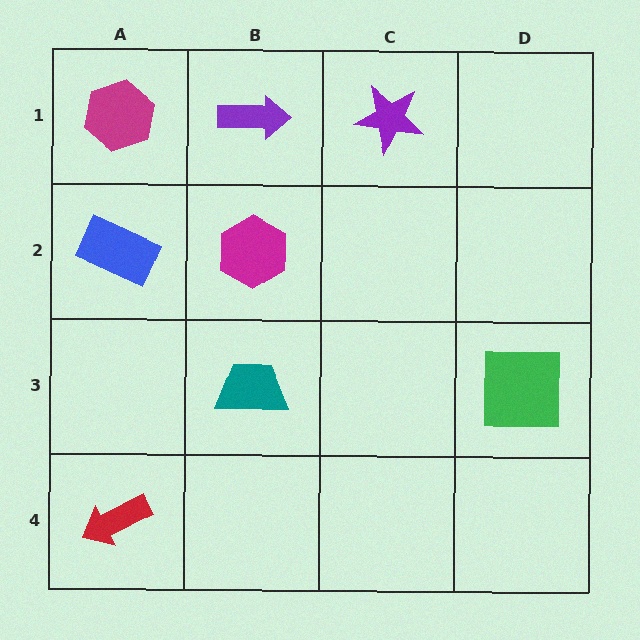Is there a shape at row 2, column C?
No, that cell is empty.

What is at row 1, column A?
A magenta hexagon.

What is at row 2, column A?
A blue rectangle.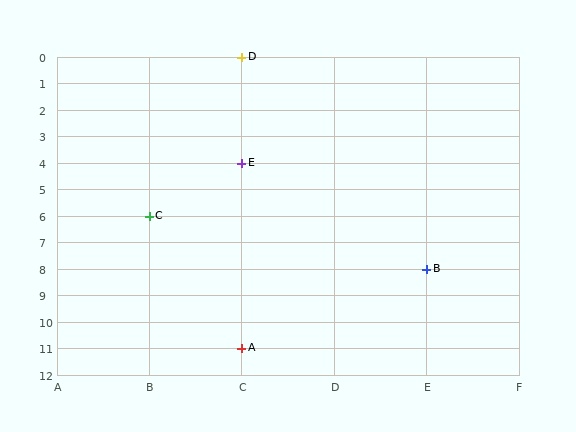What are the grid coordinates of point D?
Point D is at grid coordinates (C, 0).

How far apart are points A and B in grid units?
Points A and B are 2 columns and 3 rows apart (about 3.6 grid units diagonally).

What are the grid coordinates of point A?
Point A is at grid coordinates (C, 11).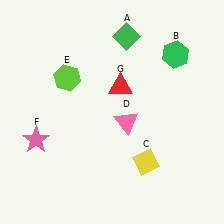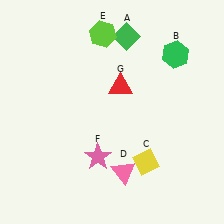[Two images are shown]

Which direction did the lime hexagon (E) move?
The lime hexagon (E) moved up.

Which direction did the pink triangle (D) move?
The pink triangle (D) moved down.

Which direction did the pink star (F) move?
The pink star (F) moved right.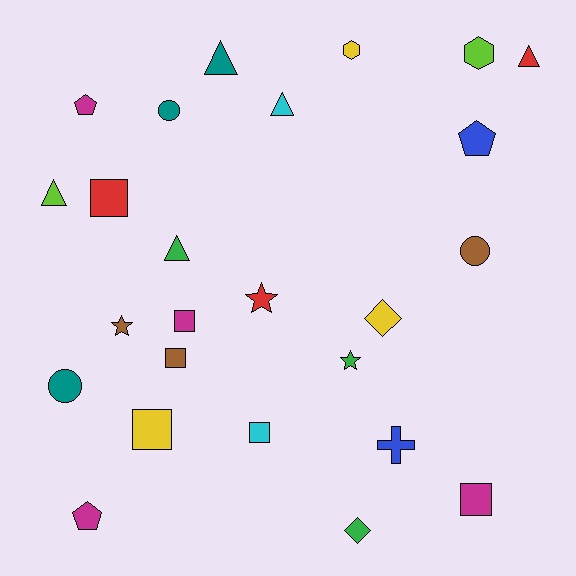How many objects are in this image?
There are 25 objects.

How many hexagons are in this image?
There are 2 hexagons.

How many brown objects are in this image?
There are 3 brown objects.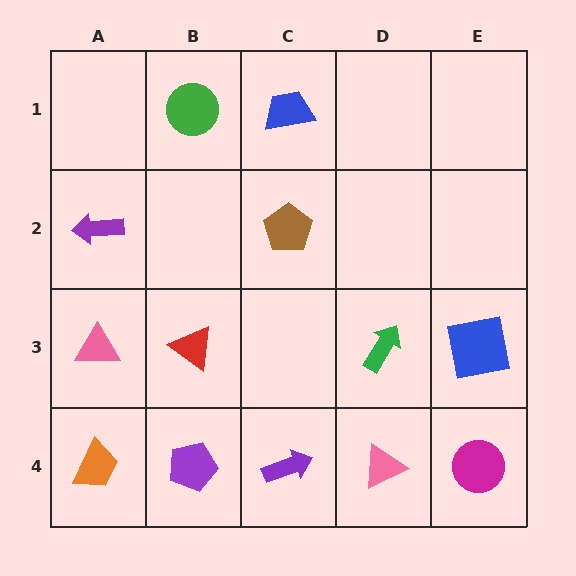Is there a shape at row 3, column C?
No, that cell is empty.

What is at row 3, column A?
A pink triangle.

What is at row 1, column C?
A blue trapezoid.